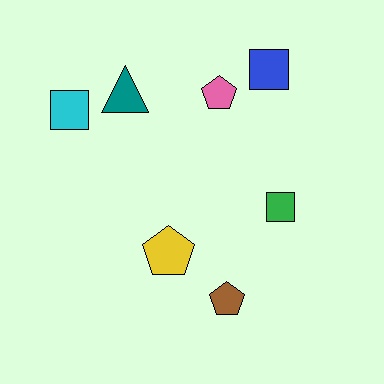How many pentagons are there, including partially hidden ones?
There are 3 pentagons.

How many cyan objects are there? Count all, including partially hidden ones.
There is 1 cyan object.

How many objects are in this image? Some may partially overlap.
There are 7 objects.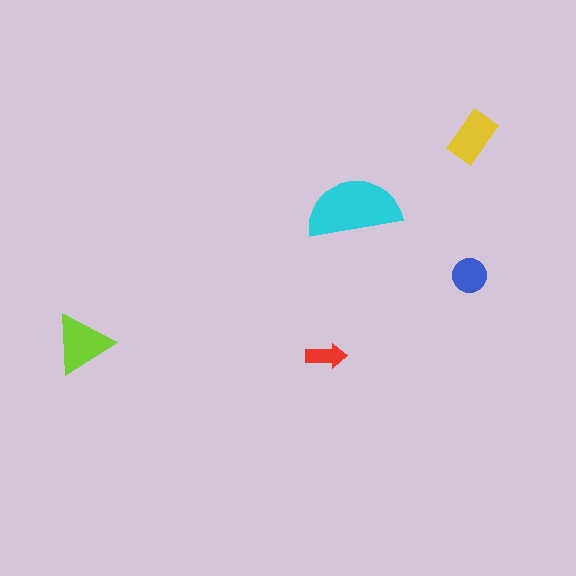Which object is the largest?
The cyan semicircle.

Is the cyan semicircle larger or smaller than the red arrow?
Larger.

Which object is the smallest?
The red arrow.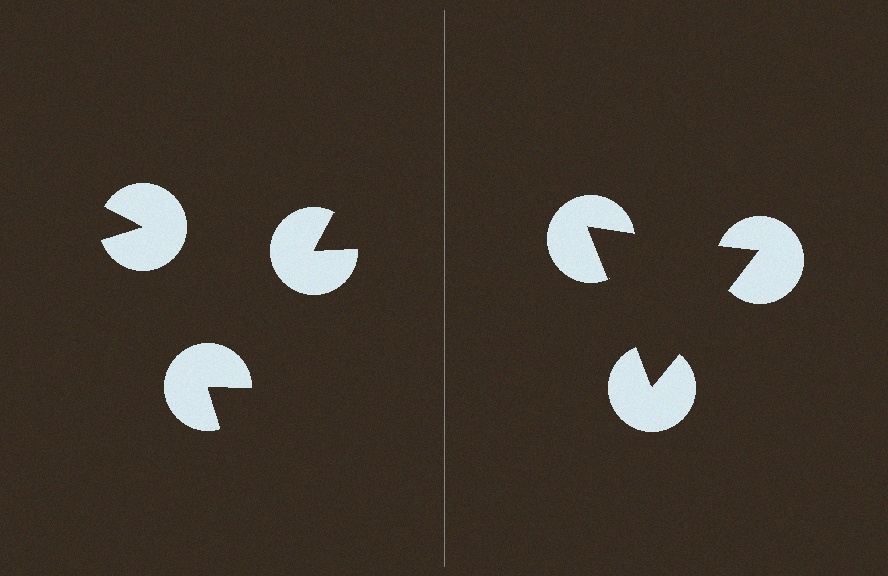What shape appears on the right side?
An illusory triangle.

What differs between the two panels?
The pac-man discs are positioned identically on both sides; only the wedge orientations differ. On the right they align to a triangle; on the left they are misaligned.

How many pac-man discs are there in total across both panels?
6 — 3 on each side.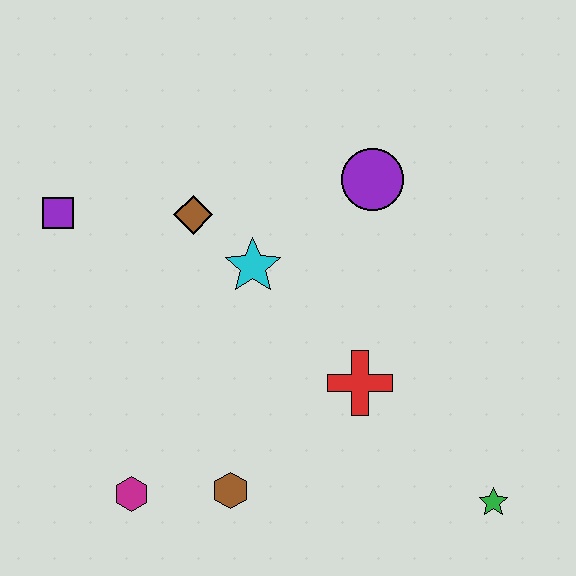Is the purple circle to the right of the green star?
No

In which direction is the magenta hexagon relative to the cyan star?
The magenta hexagon is below the cyan star.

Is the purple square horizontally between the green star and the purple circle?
No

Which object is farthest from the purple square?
The green star is farthest from the purple square.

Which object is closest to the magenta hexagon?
The brown hexagon is closest to the magenta hexagon.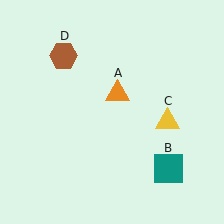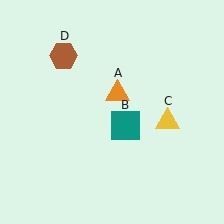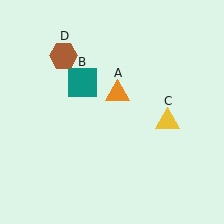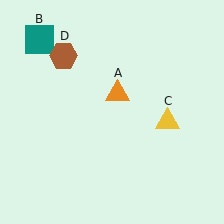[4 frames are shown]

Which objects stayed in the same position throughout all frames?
Orange triangle (object A) and yellow triangle (object C) and brown hexagon (object D) remained stationary.